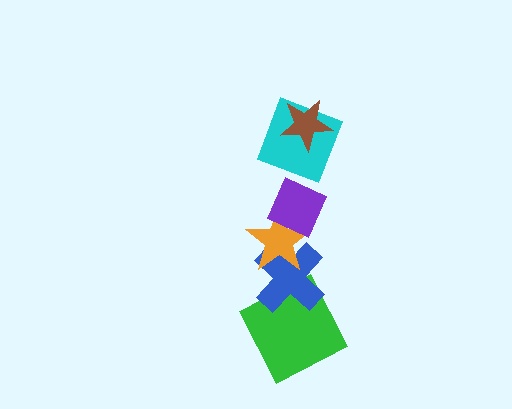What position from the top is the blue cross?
The blue cross is 5th from the top.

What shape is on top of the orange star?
The purple diamond is on top of the orange star.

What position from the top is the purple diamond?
The purple diamond is 3rd from the top.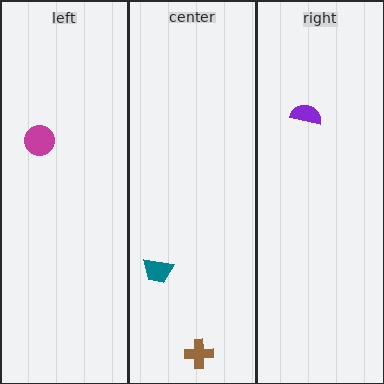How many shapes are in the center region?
2.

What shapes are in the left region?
The magenta circle.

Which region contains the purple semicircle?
The right region.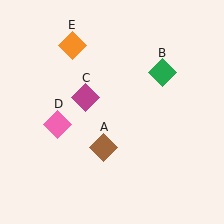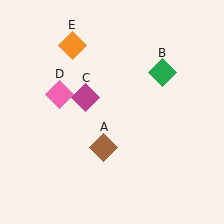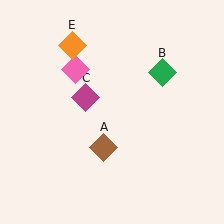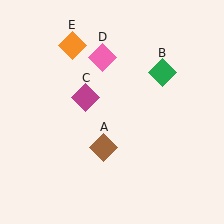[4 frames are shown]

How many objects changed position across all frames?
1 object changed position: pink diamond (object D).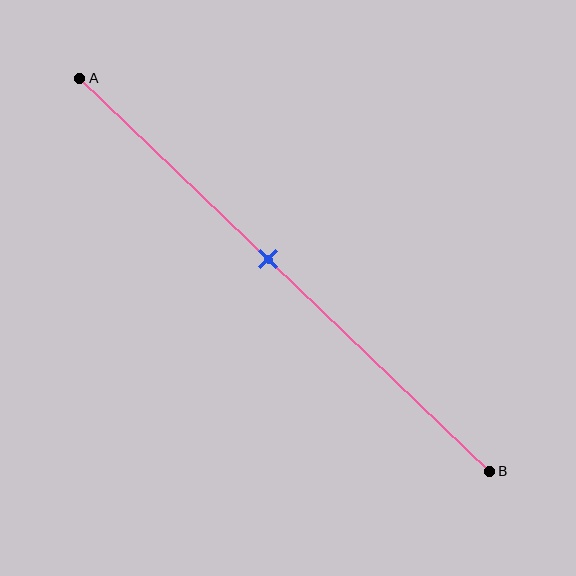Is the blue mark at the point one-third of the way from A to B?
No, the mark is at about 45% from A, not at the 33% one-third point.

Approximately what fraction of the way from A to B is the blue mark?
The blue mark is approximately 45% of the way from A to B.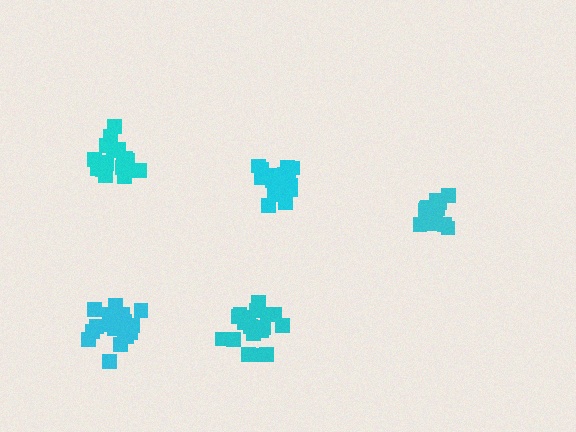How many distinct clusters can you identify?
There are 5 distinct clusters.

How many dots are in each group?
Group 1: 17 dots, Group 2: 19 dots, Group 3: 19 dots, Group 4: 21 dots, Group 5: 19 dots (95 total).